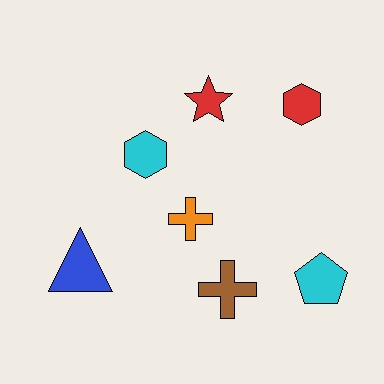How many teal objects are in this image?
There are no teal objects.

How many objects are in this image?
There are 7 objects.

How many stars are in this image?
There is 1 star.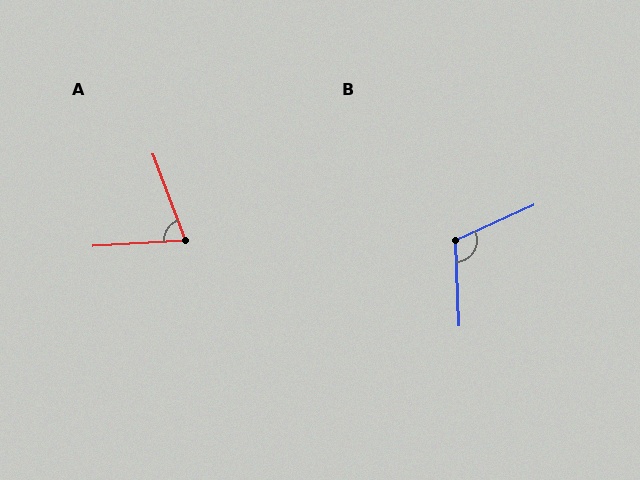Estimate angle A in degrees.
Approximately 73 degrees.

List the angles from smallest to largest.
A (73°), B (112°).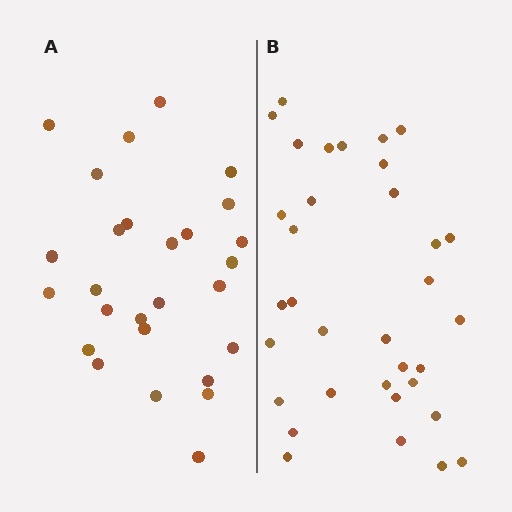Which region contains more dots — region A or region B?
Region B (the right region) has more dots.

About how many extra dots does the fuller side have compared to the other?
Region B has roughly 8 or so more dots than region A.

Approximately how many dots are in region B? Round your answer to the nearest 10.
About 30 dots. (The exact count is 34, which rounds to 30.)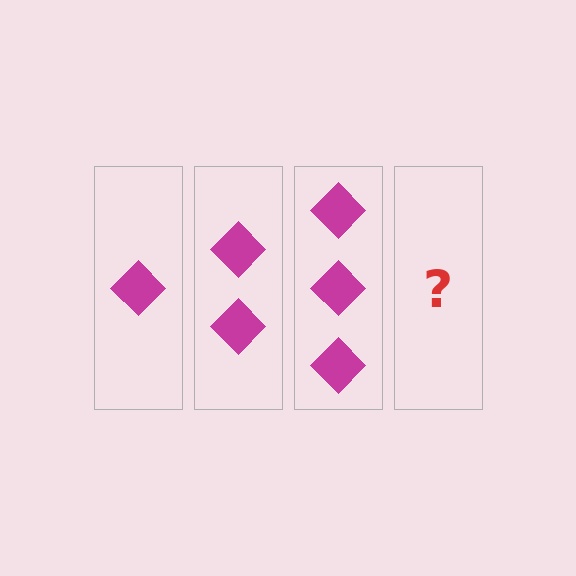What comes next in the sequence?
The next element should be 4 diamonds.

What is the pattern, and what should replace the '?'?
The pattern is that each step adds one more diamond. The '?' should be 4 diamonds.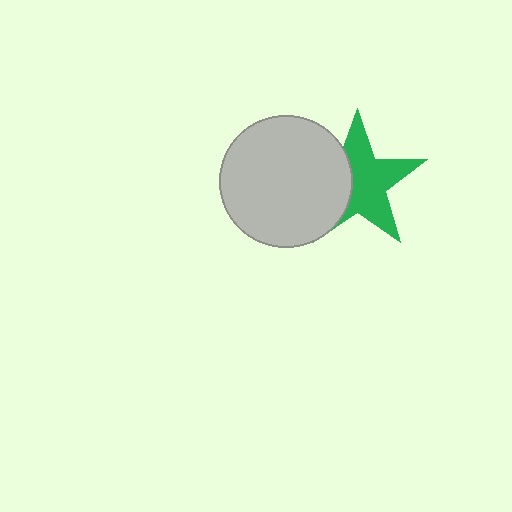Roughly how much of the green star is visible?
About half of it is visible (roughly 63%).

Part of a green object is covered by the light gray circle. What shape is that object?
It is a star.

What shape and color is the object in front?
The object in front is a light gray circle.